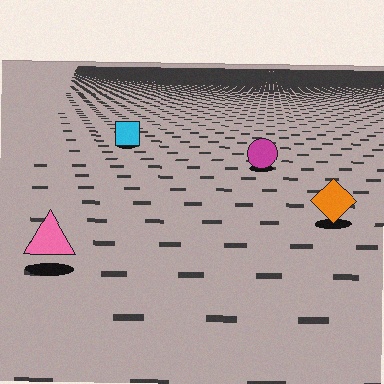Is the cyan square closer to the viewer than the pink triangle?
No. The pink triangle is closer — you can tell from the texture gradient: the ground texture is coarser near it.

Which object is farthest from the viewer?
The cyan square is farthest from the viewer. It appears smaller and the ground texture around it is denser.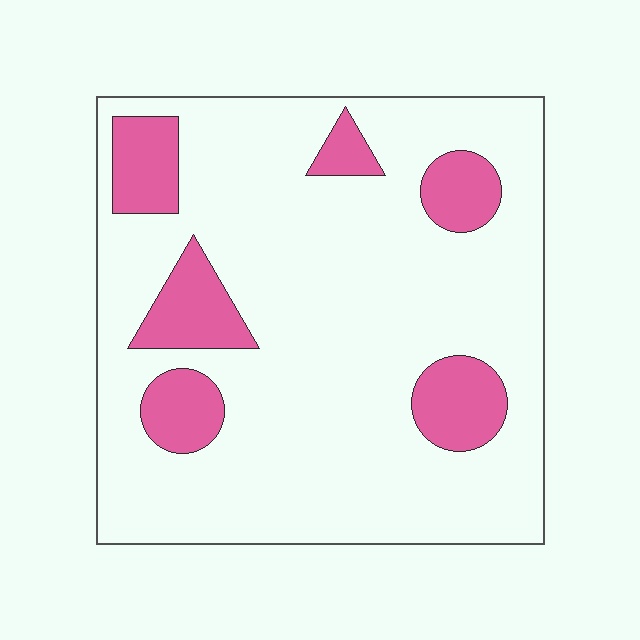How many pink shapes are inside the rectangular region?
6.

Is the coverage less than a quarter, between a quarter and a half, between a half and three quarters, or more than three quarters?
Less than a quarter.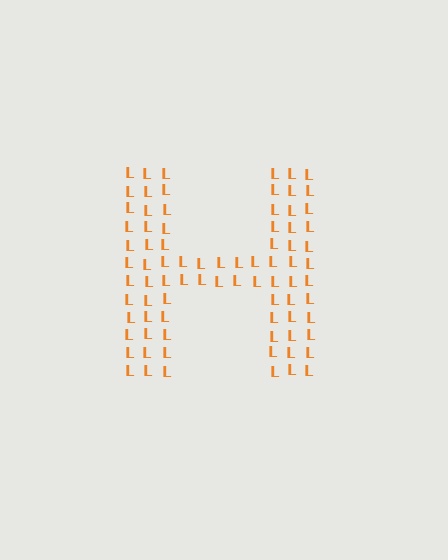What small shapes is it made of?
It is made of small letter L's.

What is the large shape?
The large shape is the letter H.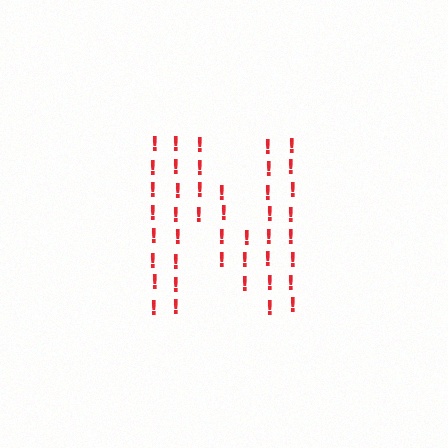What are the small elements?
The small elements are exclamation marks.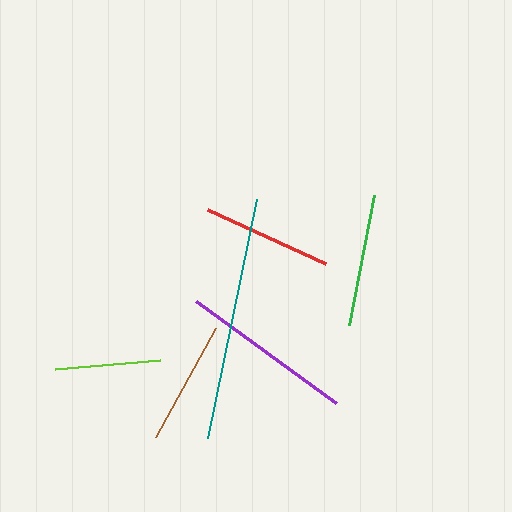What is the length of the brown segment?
The brown segment is approximately 124 pixels long.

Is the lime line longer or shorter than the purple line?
The purple line is longer than the lime line.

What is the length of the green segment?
The green segment is approximately 133 pixels long.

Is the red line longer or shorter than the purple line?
The purple line is longer than the red line.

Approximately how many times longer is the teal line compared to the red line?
The teal line is approximately 1.9 times the length of the red line.